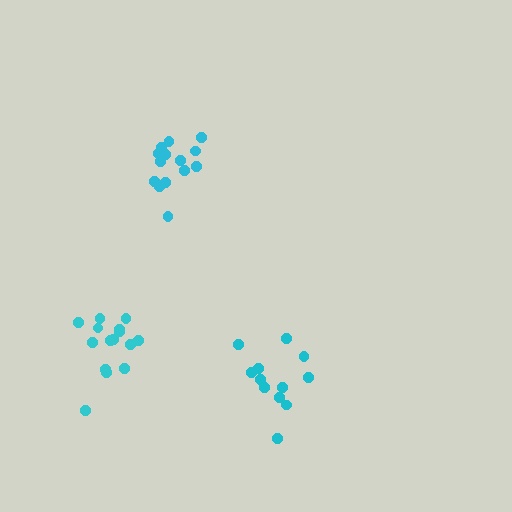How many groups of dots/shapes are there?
There are 3 groups.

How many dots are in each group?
Group 1: 15 dots, Group 2: 12 dots, Group 3: 15 dots (42 total).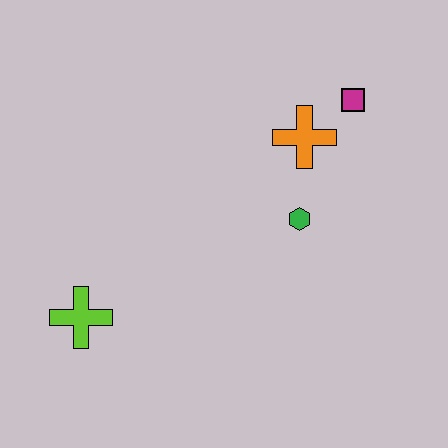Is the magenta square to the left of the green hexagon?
No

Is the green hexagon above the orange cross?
No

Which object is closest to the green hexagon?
The orange cross is closest to the green hexagon.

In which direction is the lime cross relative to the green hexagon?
The lime cross is to the left of the green hexagon.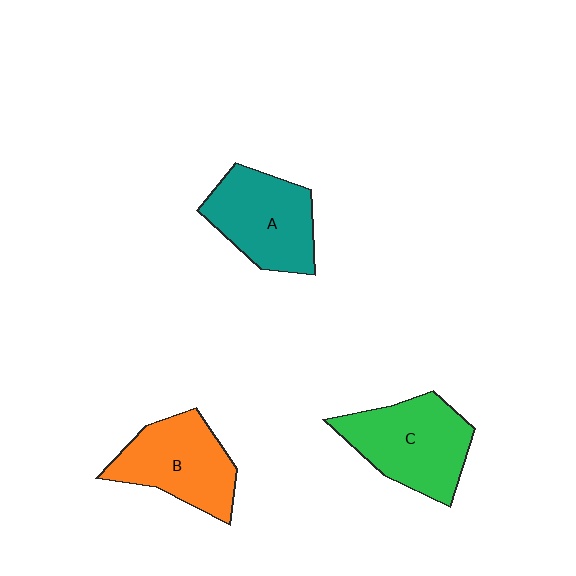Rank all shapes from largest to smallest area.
From largest to smallest: C (green), A (teal), B (orange).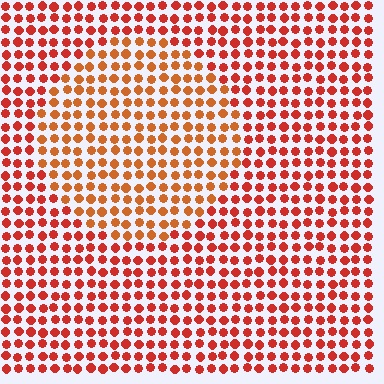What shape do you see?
I see a circle.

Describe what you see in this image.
The image is filled with small red elements in a uniform arrangement. A circle-shaped region is visible where the elements are tinted to a slightly different hue, forming a subtle color boundary.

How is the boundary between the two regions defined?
The boundary is defined purely by a slight shift in hue (about 22 degrees). Spacing, size, and orientation are identical on both sides.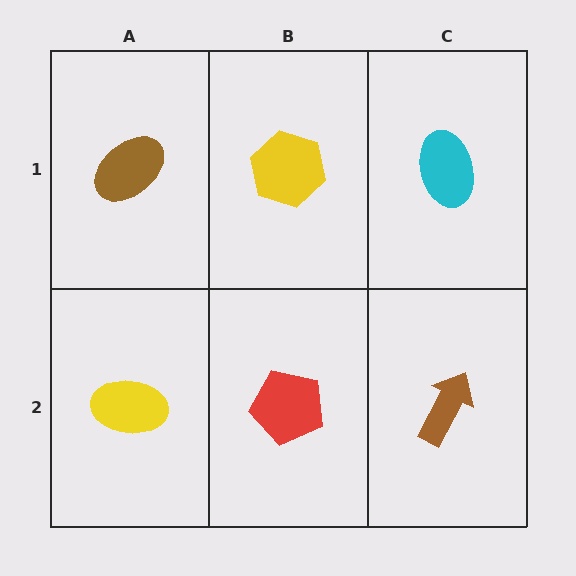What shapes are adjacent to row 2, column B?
A yellow hexagon (row 1, column B), a yellow ellipse (row 2, column A), a brown arrow (row 2, column C).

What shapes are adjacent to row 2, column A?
A brown ellipse (row 1, column A), a red pentagon (row 2, column B).